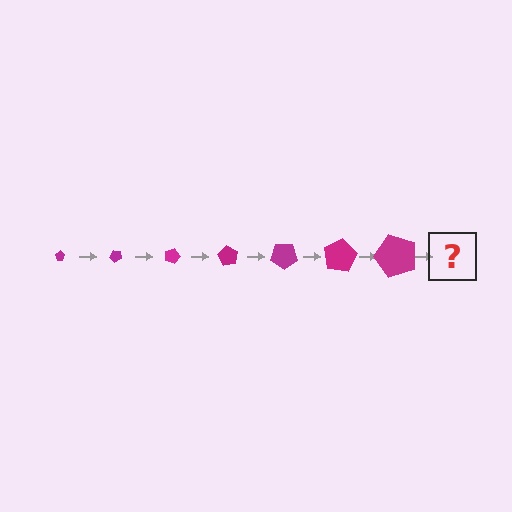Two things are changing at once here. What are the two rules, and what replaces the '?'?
The two rules are that the pentagon grows larger each step and it rotates 45 degrees each step. The '?' should be a pentagon, larger than the previous one and rotated 315 degrees from the start.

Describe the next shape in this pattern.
It should be a pentagon, larger than the previous one and rotated 315 degrees from the start.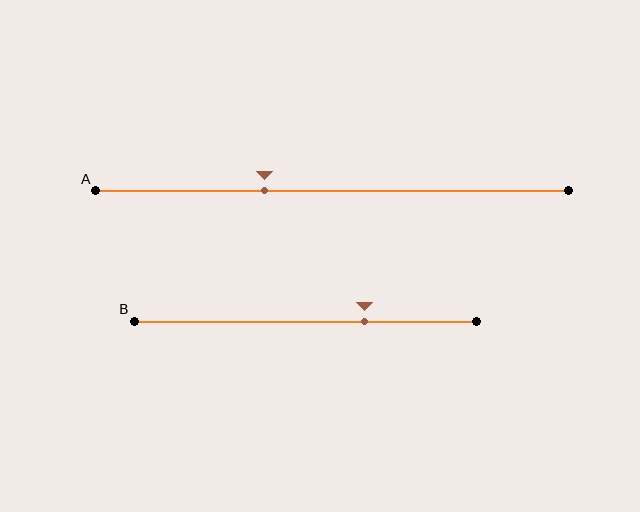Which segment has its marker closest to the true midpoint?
Segment A has its marker closest to the true midpoint.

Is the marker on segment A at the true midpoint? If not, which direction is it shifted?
No, the marker on segment A is shifted to the left by about 14% of the segment length.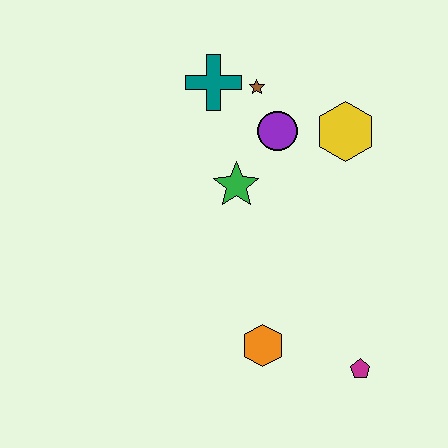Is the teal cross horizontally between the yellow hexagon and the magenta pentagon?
No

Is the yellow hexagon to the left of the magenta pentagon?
Yes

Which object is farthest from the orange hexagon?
The teal cross is farthest from the orange hexagon.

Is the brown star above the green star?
Yes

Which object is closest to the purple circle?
The brown star is closest to the purple circle.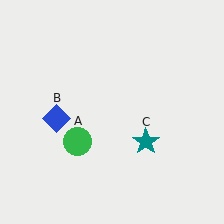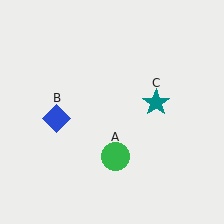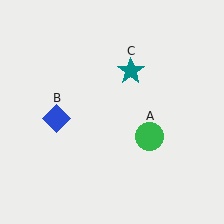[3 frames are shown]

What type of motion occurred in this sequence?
The green circle (object A), teal star (object C) rotated counterclockwise around the center of the scene.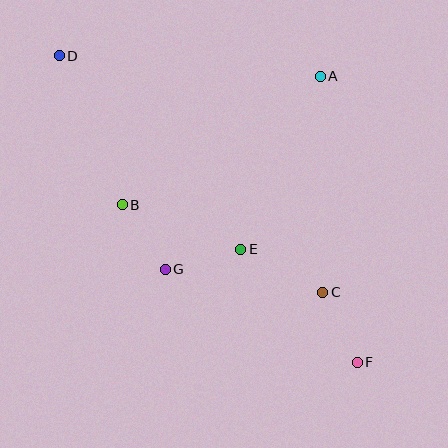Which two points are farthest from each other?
Points D and F are farthest from each other.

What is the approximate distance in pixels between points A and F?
The distance between A and F is approximately 289 pixels.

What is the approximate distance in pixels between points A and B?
The distance between A and B is approximately 236 pixels.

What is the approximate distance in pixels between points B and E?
The distance between B and E is approximately 127 pixels.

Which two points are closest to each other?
Points B and G are closest to each other.